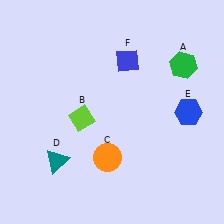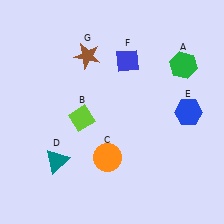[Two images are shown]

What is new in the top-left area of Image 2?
A brown star (G) was added in the top-left area of Image 2.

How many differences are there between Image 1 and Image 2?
There is 1 difference between the two images.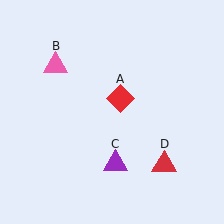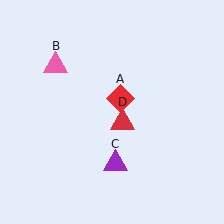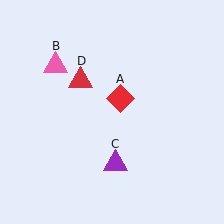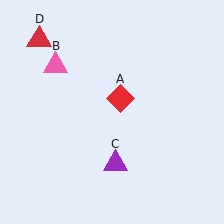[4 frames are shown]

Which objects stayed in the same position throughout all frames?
Red diamond (object A) and pink triangle (object B) and purple triangle (object C) remained stationary.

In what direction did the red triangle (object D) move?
The red triangle (object D) moved up and to the left.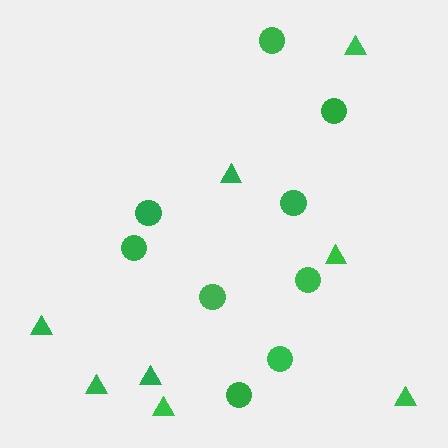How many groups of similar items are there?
There are 2 groups: one group of triangles (8) and one group of circles (9).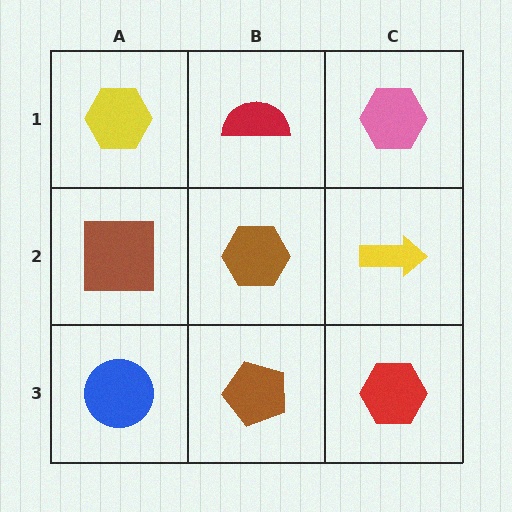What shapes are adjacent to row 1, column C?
A yellow arrow (row 2, column C), a red semicircle (row 1, column B).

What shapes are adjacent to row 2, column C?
A pink hexagon (row 1, column C), a red hexagon (row 3, column C), a brown hexagon (row 2, column B).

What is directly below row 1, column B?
A brown hexagon.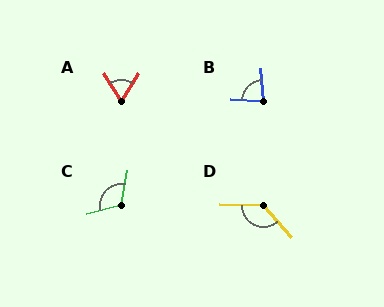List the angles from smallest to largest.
A (64°), B (83°), C (115°), D (133°).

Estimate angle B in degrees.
Approximately 83 degrees.